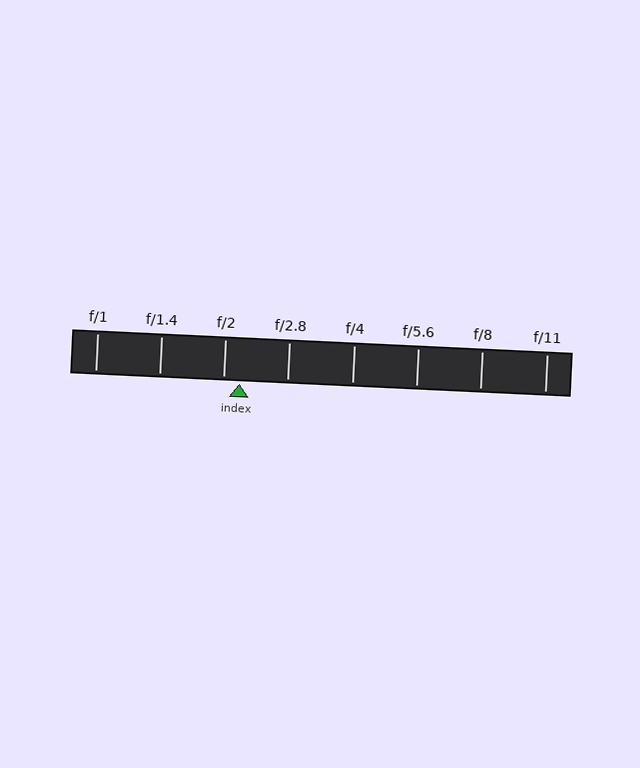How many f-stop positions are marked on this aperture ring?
There are 8 f-stop positions marked.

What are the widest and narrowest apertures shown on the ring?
The widest aperture shown is f/1 and the narrowest is f/11.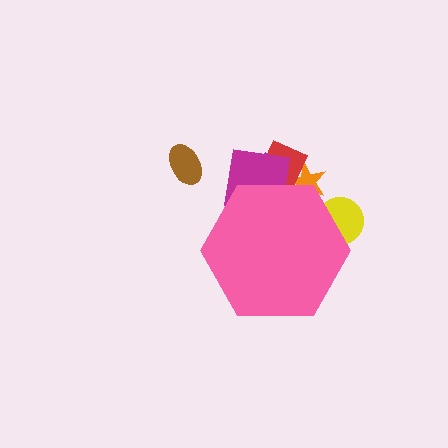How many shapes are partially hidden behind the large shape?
5 shapes are partially hidden.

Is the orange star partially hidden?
Yes, the orange star is partially hidden behind the pink hexagon.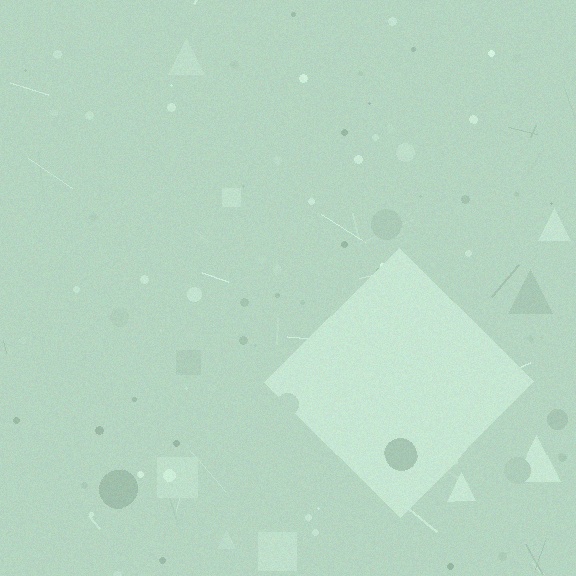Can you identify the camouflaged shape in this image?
The camouflaged shape is a diamond.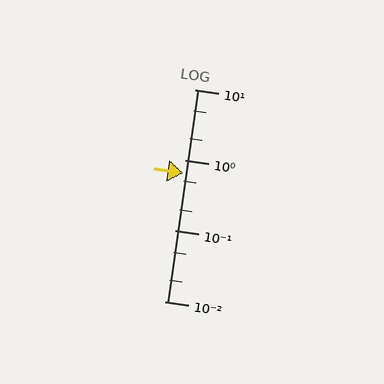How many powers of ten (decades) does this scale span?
The scale spans 3 decades, from 0.01 to 10.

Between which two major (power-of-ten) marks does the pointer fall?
The pointer is between 0.1 and 1.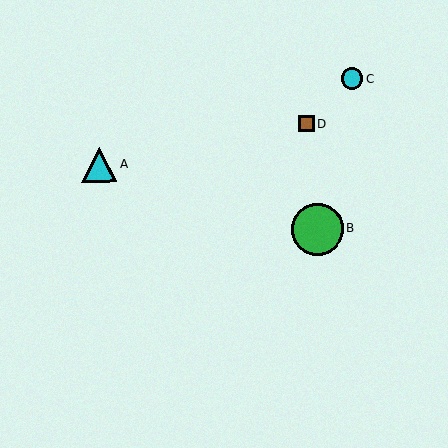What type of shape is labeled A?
Shape A is a cyan triangle.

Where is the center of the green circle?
The center of the green circle is at (318, 229).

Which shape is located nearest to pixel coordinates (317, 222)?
The green circle (labeled B) at (318, 229) is nearest to that location.